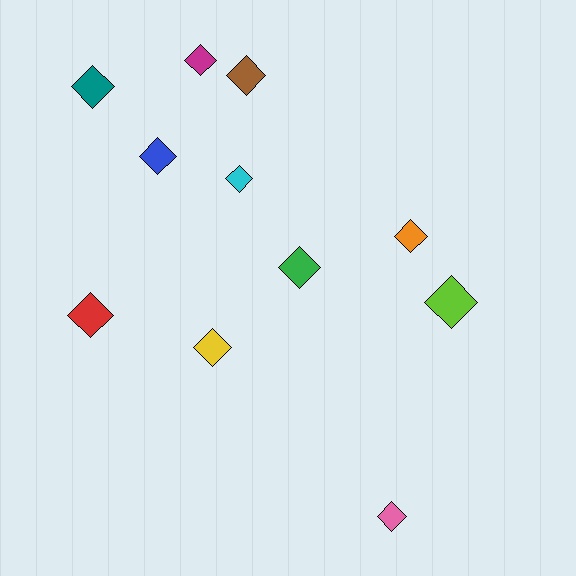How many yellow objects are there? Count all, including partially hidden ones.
There is 1 yellow object.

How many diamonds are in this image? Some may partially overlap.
There are 11 diamonds.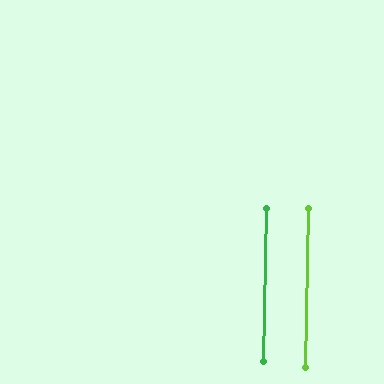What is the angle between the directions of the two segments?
Approximately 0 degrees.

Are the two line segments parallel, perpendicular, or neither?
Parallel — their directions differ by only 0.1°.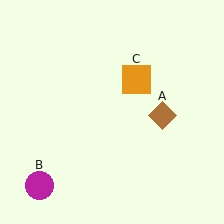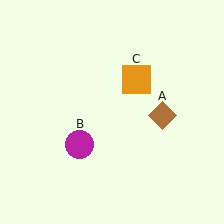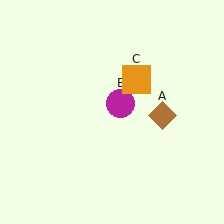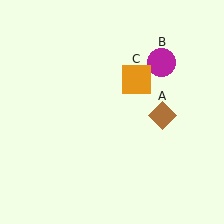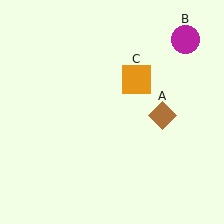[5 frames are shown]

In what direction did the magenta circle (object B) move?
The magenta circle (object B) moved up and to the right.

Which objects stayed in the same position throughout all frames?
Brown diamond (object A) and orange square (object C) remained stationary.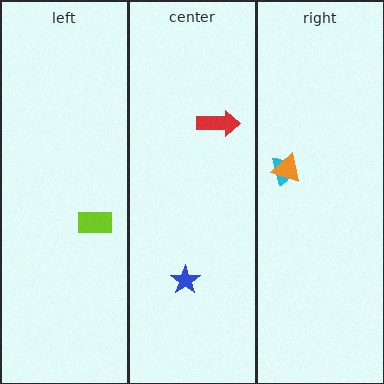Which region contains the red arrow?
The center region.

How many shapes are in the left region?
1.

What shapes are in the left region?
The lime rectangle.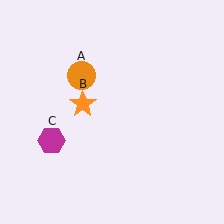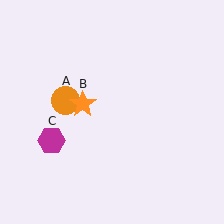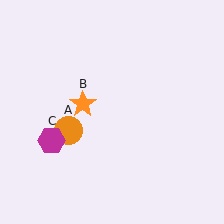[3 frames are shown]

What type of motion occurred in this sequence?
The orange circle (object A) rotated counterclockwise around the center of the scene.